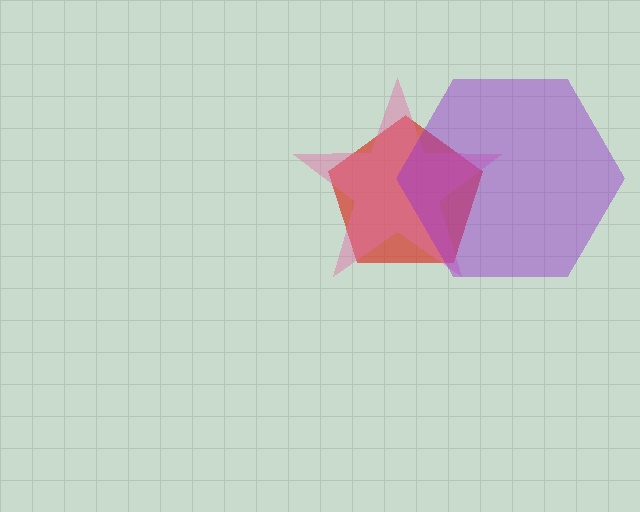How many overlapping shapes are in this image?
There are 3 overlapping shapes in the image.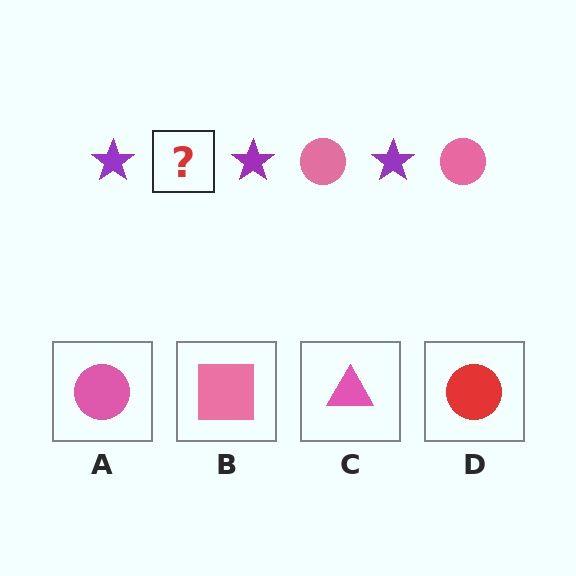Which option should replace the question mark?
Option A.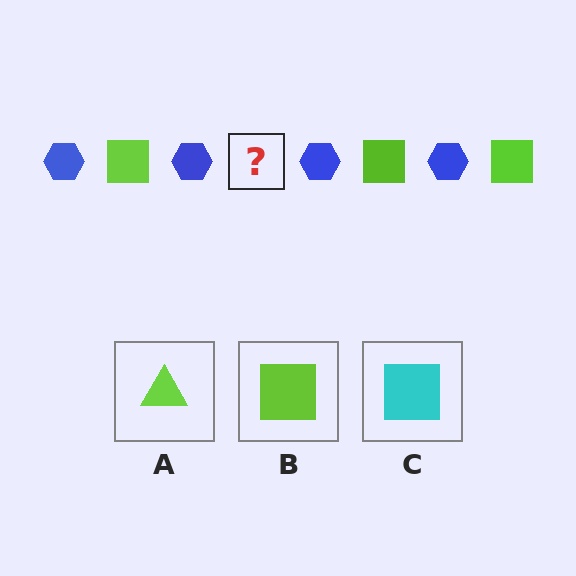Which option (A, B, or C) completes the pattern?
B.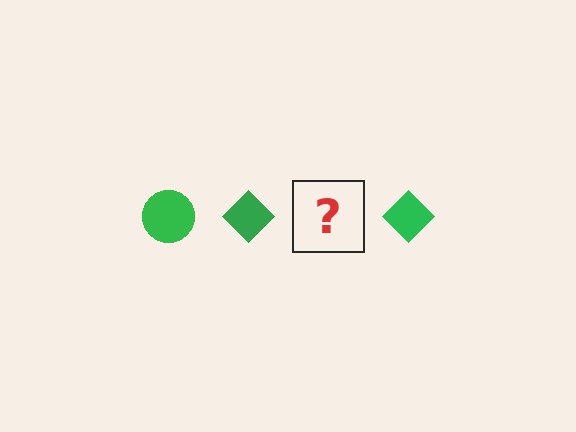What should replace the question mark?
The question mark should be replaced with a green circle.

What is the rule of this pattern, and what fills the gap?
The rule is that the pattern cycles through circle, diamond shapes in green. The gap should be filled with a green circle.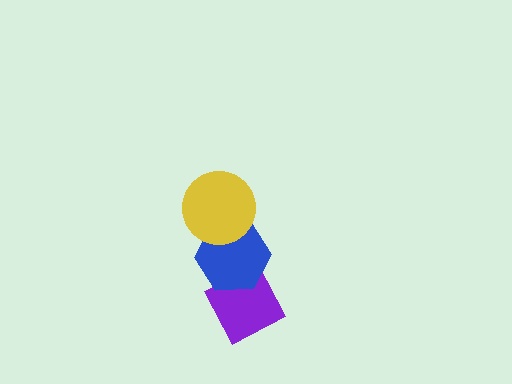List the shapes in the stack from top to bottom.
From top to bottom: the yellow circle, the blue hexagon, the purple diamond.